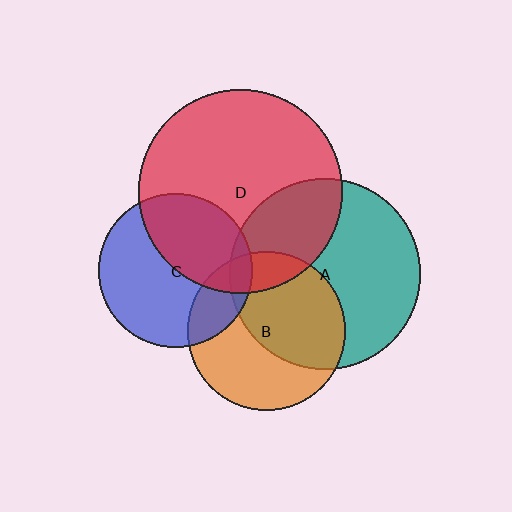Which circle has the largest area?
Circle D (red).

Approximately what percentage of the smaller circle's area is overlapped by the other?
Approximately 20%.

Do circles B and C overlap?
Yes.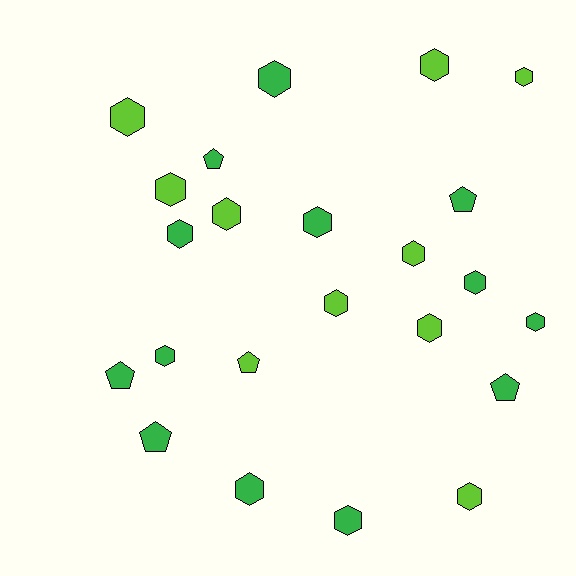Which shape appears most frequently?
Hexagon, with 17 objects.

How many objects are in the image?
There are 23 objects.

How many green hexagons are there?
There are 8 green hexagons.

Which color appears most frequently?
Green, with 13 objects.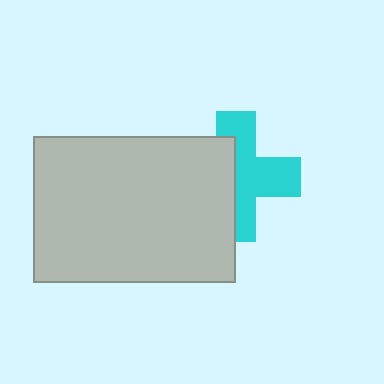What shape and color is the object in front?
The object in front is a light gray rectangle.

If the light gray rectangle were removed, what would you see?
You would see the complete cyan cross.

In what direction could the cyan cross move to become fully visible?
The cyan cross could move right. That would shift it out from behind the light gray rectangle entirely.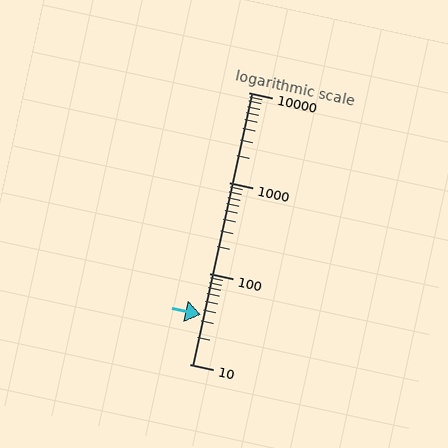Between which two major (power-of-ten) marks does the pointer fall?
The pointer is between 10 and 100.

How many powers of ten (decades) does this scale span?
The scale spans 3 decades, from 10 to 10000.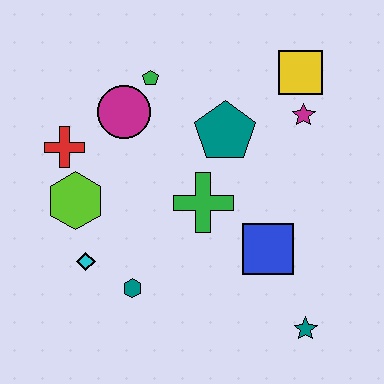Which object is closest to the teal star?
The blue square is closest to the teal star.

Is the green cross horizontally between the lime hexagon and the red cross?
No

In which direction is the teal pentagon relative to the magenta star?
The teal pentagon is to the left of the magenta star.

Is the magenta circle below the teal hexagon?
No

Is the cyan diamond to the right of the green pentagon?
No